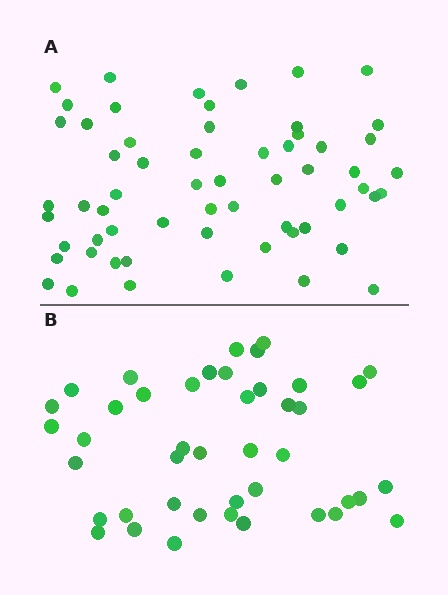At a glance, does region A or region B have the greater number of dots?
Region A (the top region) has more dots.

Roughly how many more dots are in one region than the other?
Region A has approximately 15 more dots than region B.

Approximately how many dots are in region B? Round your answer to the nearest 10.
About 40 dots. (The exact count is 43, which rounds to 40.)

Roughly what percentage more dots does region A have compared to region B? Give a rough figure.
About 40% more.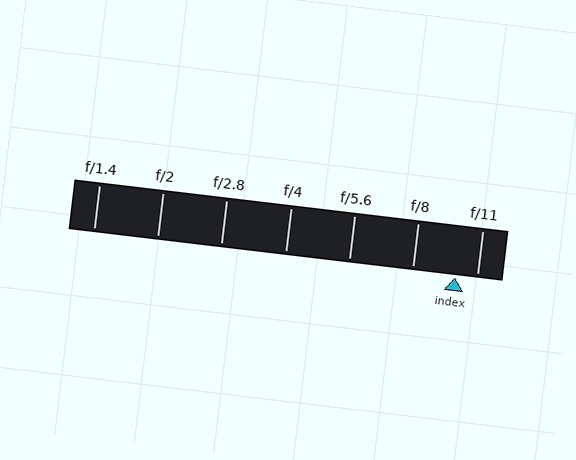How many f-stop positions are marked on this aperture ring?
There are 7 f-stop positions marked.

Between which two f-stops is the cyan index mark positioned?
The index mark is between f/8 and f/11.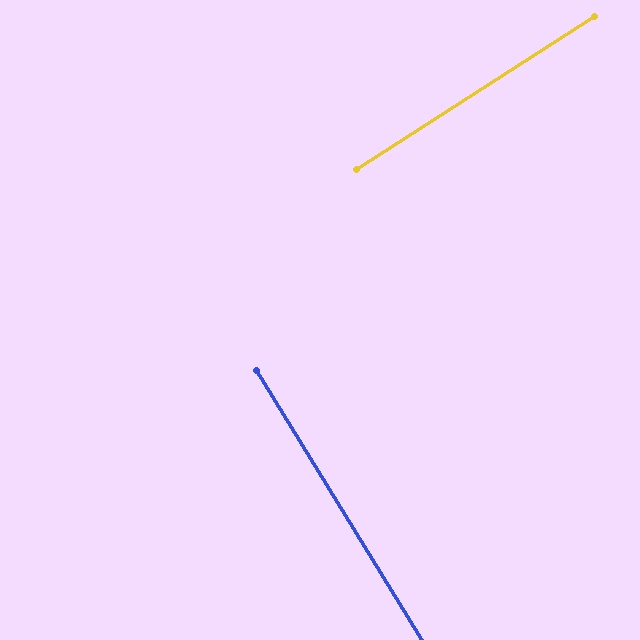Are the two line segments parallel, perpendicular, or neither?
Perpendicular — they meet at approximately 89°.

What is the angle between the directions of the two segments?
Approximately 89 degrees.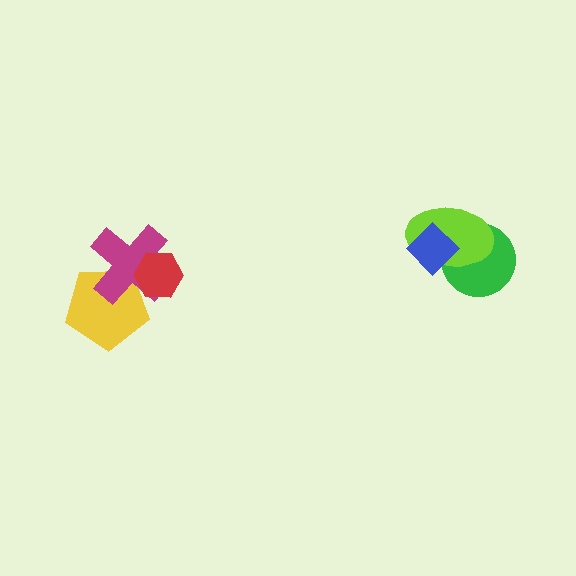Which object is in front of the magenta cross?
The red hexagon is in front of the magenta cross.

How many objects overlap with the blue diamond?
2 objects overlap with the blue diamond.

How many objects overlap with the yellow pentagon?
2 objects overlap with the yellow pentagon.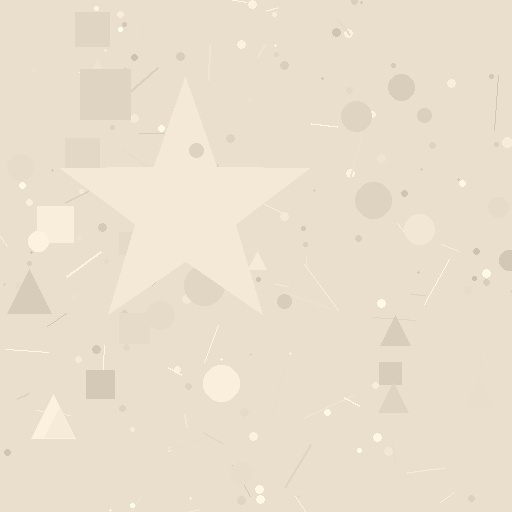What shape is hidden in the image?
A star is hidden in the image.